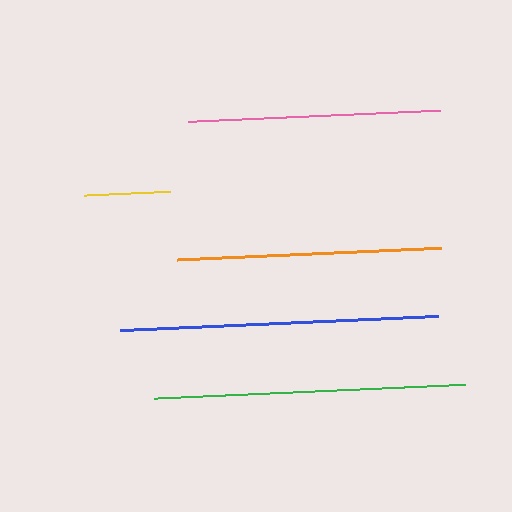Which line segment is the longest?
The blue line is the longest at approximately 318 pixels.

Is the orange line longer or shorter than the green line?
The green line is longer than the orange line.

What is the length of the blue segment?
The blue segment is approximately 318 pixels long.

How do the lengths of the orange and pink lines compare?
The orange and pink lines are approximately the same length.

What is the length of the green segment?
The green segment is approximately 311 pixels long.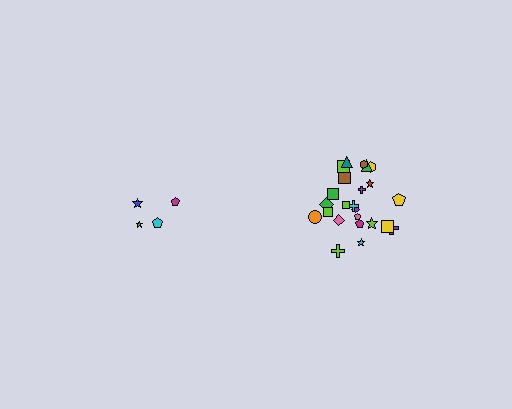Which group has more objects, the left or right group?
The right group.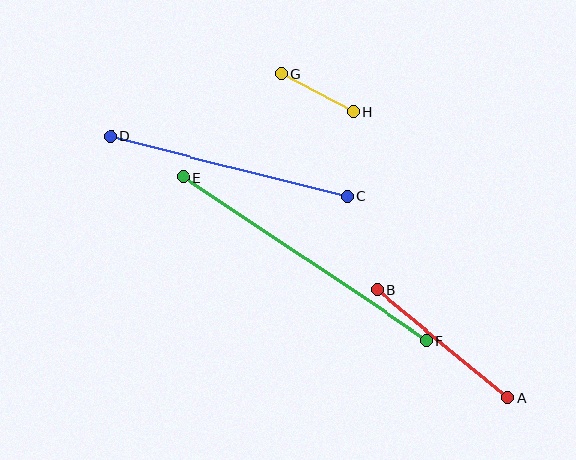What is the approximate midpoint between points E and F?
The midpoint is at approximately (305, 259) pixels.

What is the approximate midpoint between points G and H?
The midpoint is at approximately (317, 93) pixels.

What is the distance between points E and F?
The distance is approximately 293 pixels.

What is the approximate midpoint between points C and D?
The midpoint is at approximately (229, 166) pixels.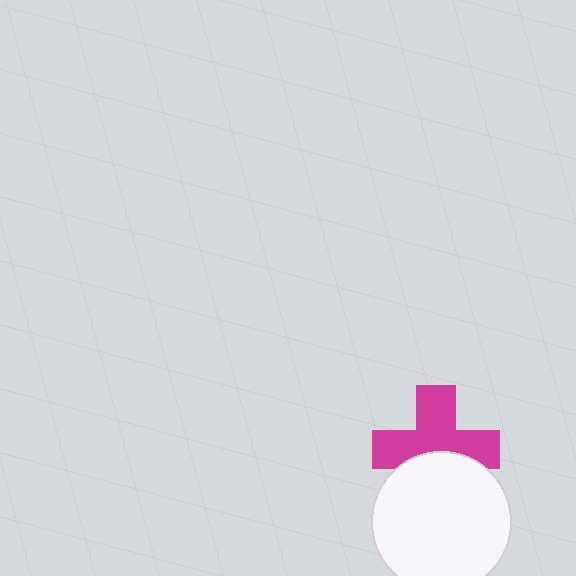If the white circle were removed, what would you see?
You would see the complete magenta cross.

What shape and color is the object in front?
The object in front is a white circle.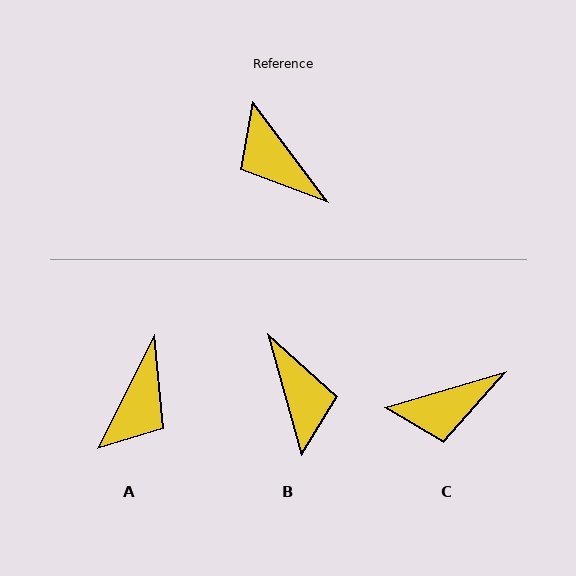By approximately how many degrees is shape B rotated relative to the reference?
Approximately 159 degrees counter-clockwise.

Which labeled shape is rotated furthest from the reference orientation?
B, about 159 degrees away.